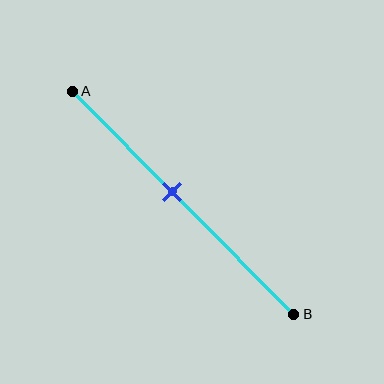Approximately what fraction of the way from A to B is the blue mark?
The blue mark is approximately 45% of the way from A to B.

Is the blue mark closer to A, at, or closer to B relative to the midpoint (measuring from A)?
The blue mark is closer to point A than the midpoint of segment AB.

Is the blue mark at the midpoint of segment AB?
No, the mark is at about 45% from A, not at the 50% midpoint.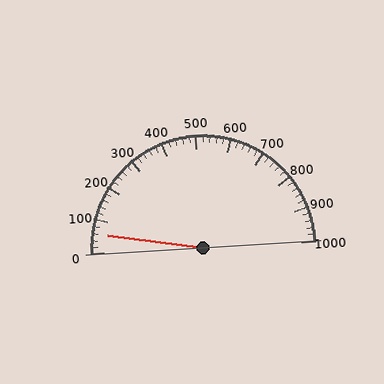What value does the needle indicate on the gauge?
The needle indicates approximately 60.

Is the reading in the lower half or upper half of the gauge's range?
The reading is in the lower half of the range (0 to 1000).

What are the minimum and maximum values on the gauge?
The gauge ranges from 0 to 1000.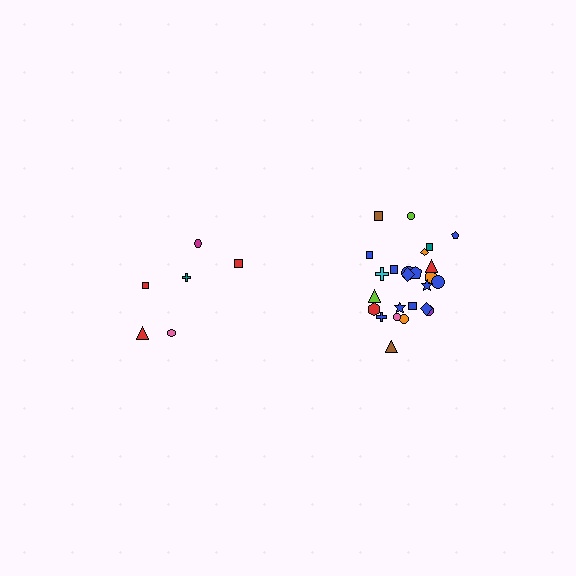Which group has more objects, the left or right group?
The right group.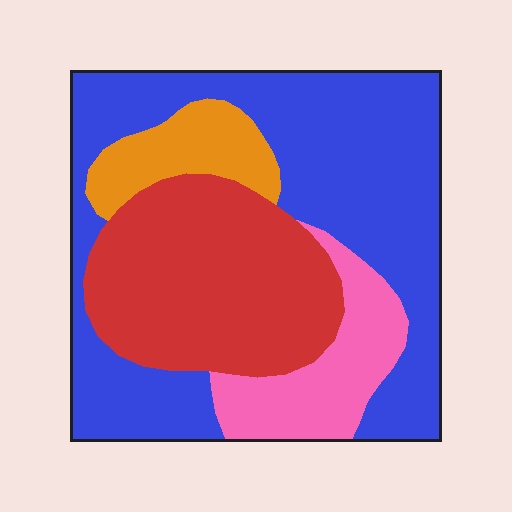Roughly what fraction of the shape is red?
Red covers about 30% of the shape.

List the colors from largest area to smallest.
From largest to smallest: blue, red, pink, orange.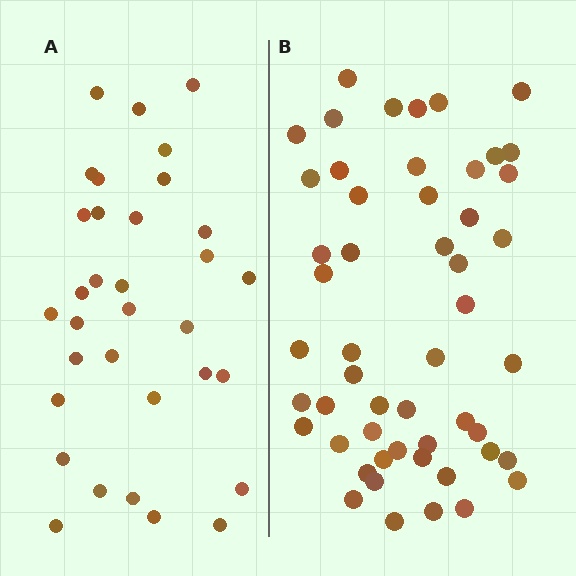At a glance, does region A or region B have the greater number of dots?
Region B (the right region) has more dots.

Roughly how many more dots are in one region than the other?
Region B has approximately 20 more dots than region A.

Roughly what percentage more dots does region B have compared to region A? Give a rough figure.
About 60% more.